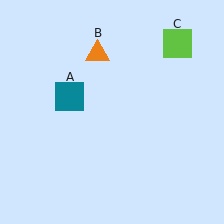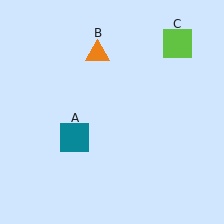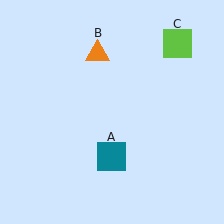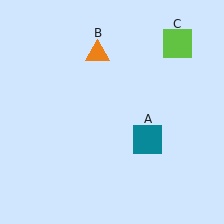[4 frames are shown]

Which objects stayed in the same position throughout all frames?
Orange triangle (object B) and lime square (object C) remained stationary.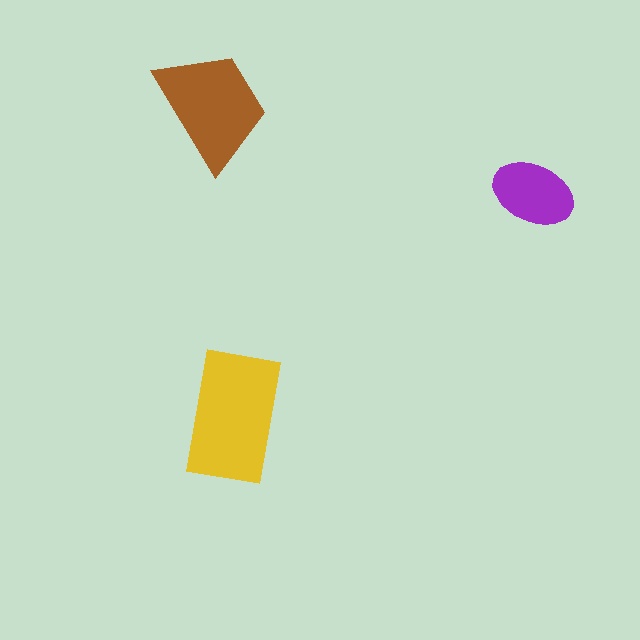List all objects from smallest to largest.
The purple ellipse, the brown trapezoid, the yellow rectangle.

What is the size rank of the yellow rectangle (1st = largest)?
1st.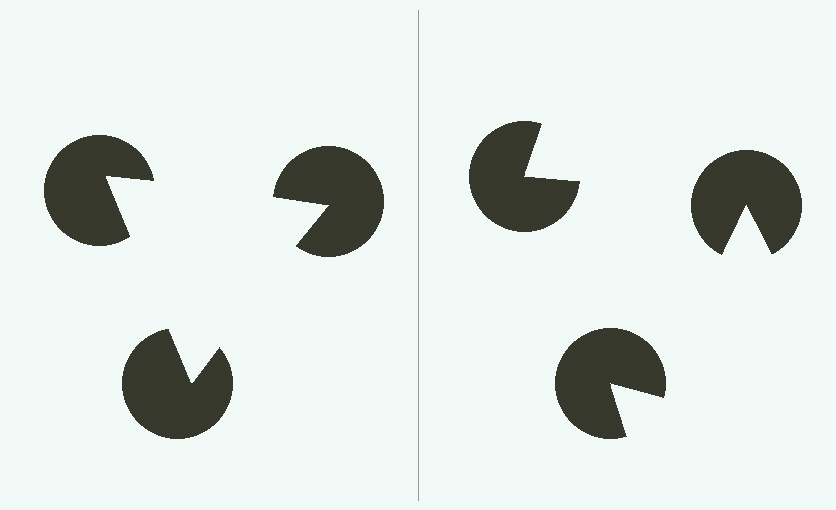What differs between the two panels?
The pac-man discs are positioned identically on both sides; only the wedge orientations differ. On the left they align to a triangle; on the right they are misaligned.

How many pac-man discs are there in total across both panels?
6 — 3 on each side.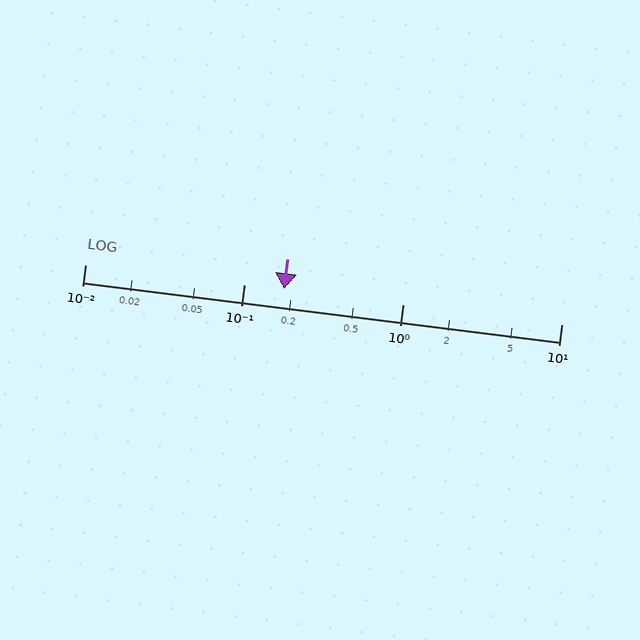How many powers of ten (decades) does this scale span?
The scale spans 3 decades, from 0.01 to 10.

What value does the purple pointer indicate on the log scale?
The pointer indicates approximately 0.18.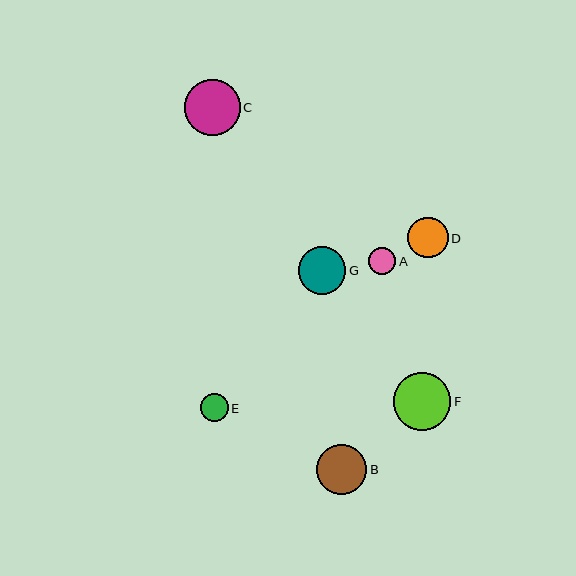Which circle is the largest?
Circle F is the largest with a size of approximately 58 pixels.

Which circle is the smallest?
Circle A is the smallest with a size of approximately 27 pixels.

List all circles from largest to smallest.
From largest to smallest: F, C, B, G, D, E, A.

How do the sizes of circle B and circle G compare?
Circle B and circle G are approximately the same size.